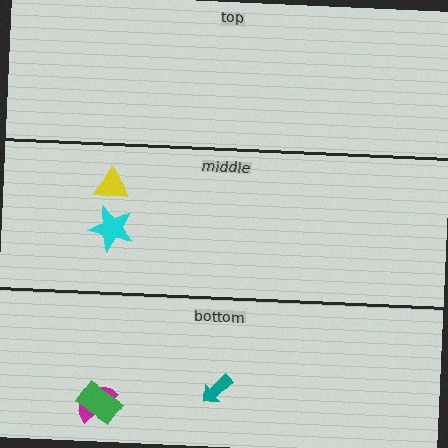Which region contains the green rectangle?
The bottom region.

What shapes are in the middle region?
The cyan star, the yellow triangle.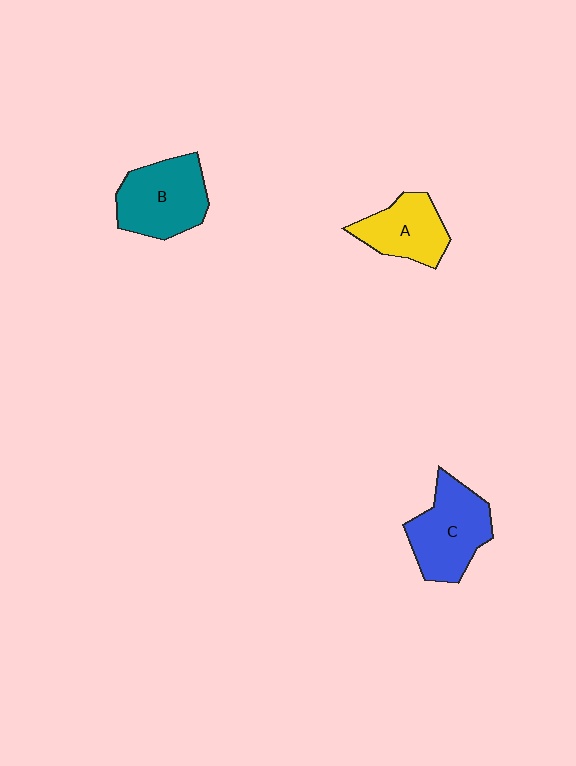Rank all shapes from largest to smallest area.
From largest to smallest: C (blue), B (teal), A (yellow).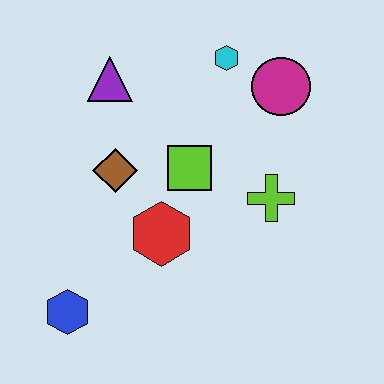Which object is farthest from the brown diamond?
The magenta circle is farthest from the brown diamond.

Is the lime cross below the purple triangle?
Yes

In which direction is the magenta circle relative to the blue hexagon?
The magenta circle is above the blue hexagon.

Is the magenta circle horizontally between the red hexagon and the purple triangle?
No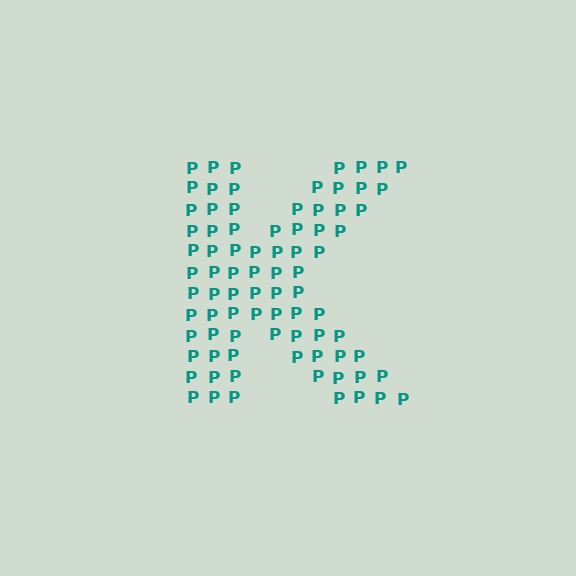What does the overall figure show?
The overall figure shows the letter K.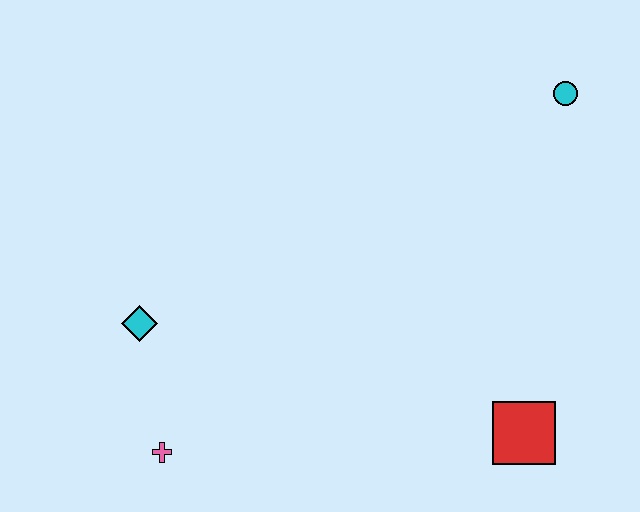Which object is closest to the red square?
The cyan circle is closest to the red square.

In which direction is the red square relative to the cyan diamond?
The red square is to the right of the cyan diamond.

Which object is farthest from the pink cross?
The cyan circle is farthest from the pink cross.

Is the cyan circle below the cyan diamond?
No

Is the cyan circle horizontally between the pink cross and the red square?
No